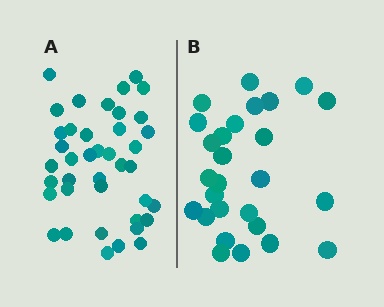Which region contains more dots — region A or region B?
Region A (the left region) has more dots.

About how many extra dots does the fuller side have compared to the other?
Region A has approximately 15 more dots than region B.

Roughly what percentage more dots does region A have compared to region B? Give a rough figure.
About 50% more.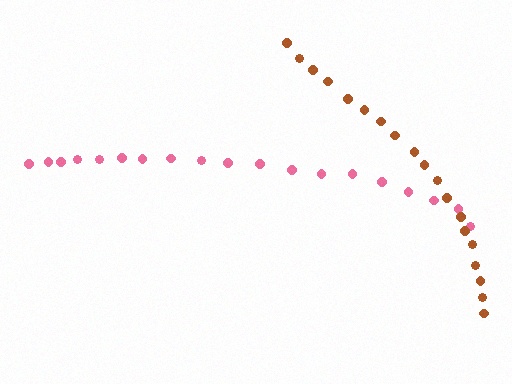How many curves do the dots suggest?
There are 2 distinct paths.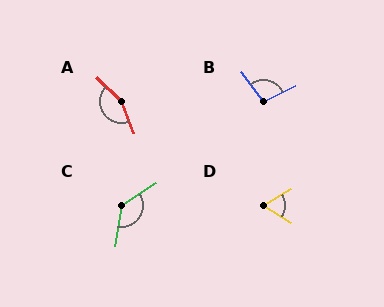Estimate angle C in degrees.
Approximately 132 degrees.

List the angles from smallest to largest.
D (62°), B (100°), C (132°), A (156°).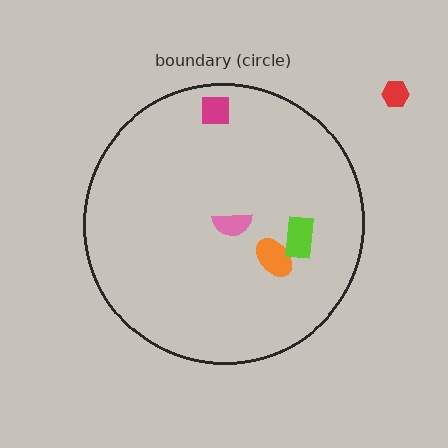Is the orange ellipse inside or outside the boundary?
Inside.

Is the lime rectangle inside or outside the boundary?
Inside.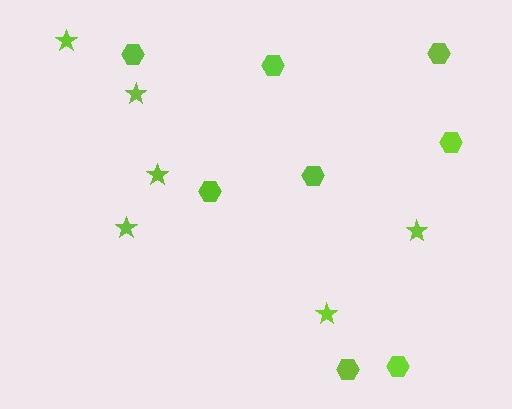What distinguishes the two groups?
There are 2 groups: one group of hexagons (8) and one group of stars (6).